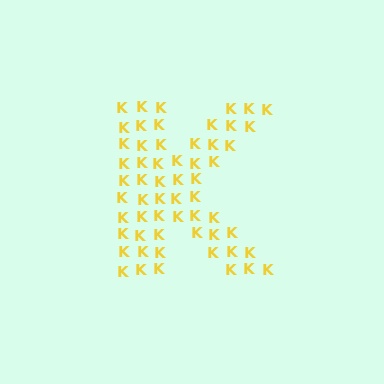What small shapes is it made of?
It is made of small letter K's.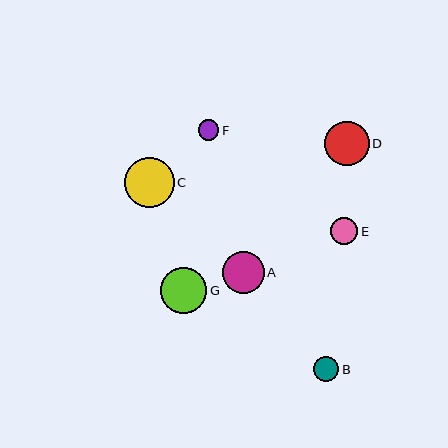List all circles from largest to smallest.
From largest to smallest: C, G, D, A, E, B, F.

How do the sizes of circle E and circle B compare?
Circle E and circle B are approximately the same size.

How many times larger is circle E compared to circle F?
Circle E is approximately 1.3 times the size of circle F.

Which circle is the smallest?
Circle F is the smallest with a size of approximately 21 pixels.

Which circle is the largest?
Circle C is the largest with a size of approximately 50 pixels.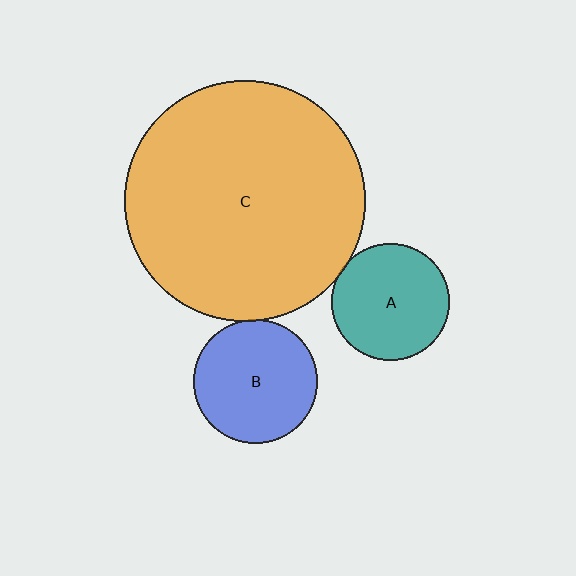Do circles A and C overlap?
Yes.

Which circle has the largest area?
Circle C (orange).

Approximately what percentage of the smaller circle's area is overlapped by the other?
Approximately 5%.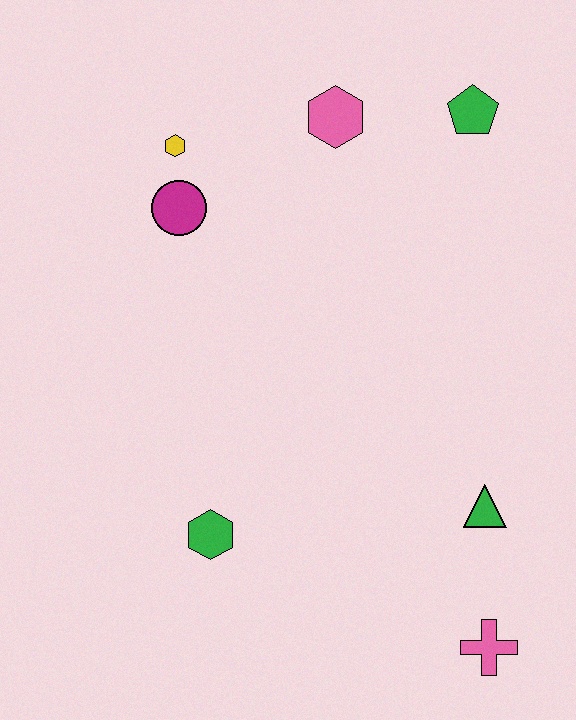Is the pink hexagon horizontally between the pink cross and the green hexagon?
Yes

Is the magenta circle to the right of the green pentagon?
No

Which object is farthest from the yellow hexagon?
The pink cross is farthest from the yellow hexagon.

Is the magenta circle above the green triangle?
Yes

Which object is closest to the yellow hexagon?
The magenta circle is closest to the yellow hexagon.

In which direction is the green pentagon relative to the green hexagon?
The green pentagon is above the green hexagon.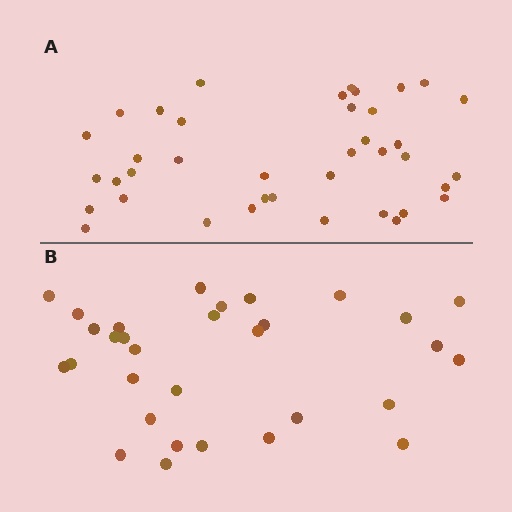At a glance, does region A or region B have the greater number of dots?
Region A (the top region) has more dots.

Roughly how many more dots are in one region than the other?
Region A has roughly 8 or so more dots than region B.